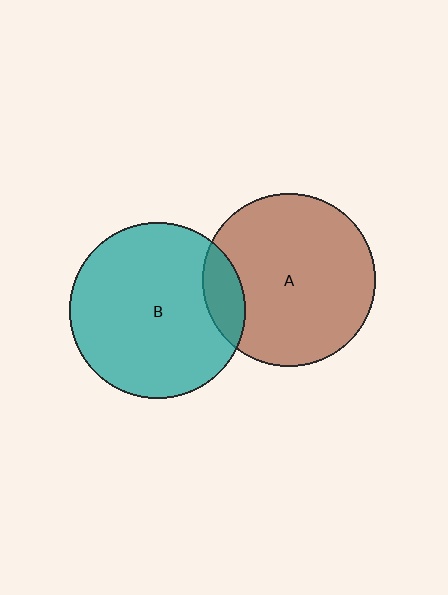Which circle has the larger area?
Circle B (teal).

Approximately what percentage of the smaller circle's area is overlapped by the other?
Approximately 15%.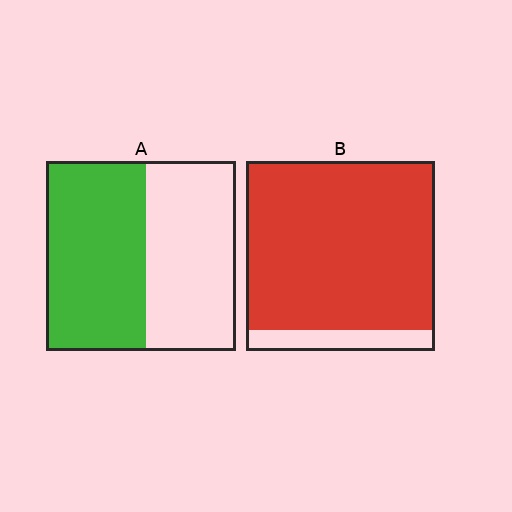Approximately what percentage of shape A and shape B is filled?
A is approximately 55% and B is approximately 90%.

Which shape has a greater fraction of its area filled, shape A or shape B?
Shape B.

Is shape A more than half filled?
Roughly half.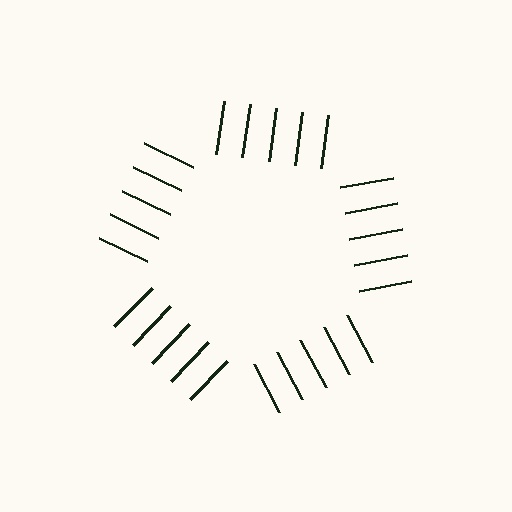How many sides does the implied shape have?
5 sides — the line-ends trace a pentagon.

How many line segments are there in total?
25 — 5 along each of the 5 edges.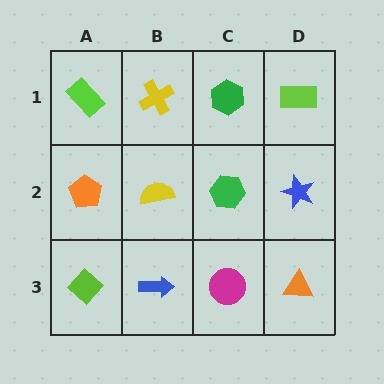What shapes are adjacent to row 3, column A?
An orange pentagon (row 2, column A), a blue arrow (row 3, column B).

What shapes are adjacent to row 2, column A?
A lime rectangle (row 1, column A), a lime diamond (row 3, column A), a yellow semicircle (row 2, column B).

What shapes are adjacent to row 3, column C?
A green hexagon (row 2, column C), a blue arrow (row 3, column B), an orange triangle (row 3, column D).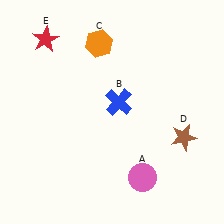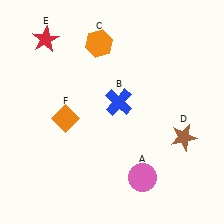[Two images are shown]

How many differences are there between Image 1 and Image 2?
There is 1 difference between the two images.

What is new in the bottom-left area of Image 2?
An orange diamond (F) was added in the bottom-left area of Image 2.